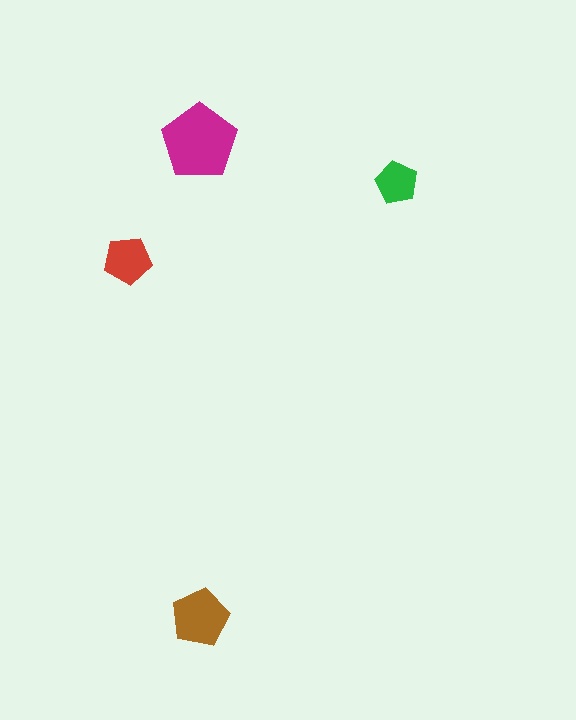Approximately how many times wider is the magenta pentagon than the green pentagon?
About 2 times wider.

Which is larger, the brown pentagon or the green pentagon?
The brown one.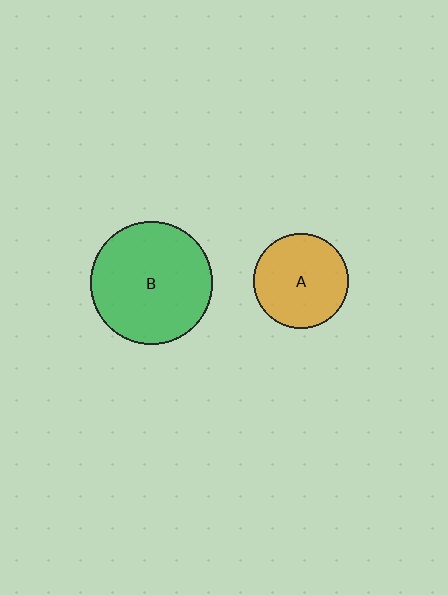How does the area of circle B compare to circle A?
Approximately 1.7 times.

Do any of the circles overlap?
No, none of the circles overlap.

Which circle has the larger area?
Circle B (green).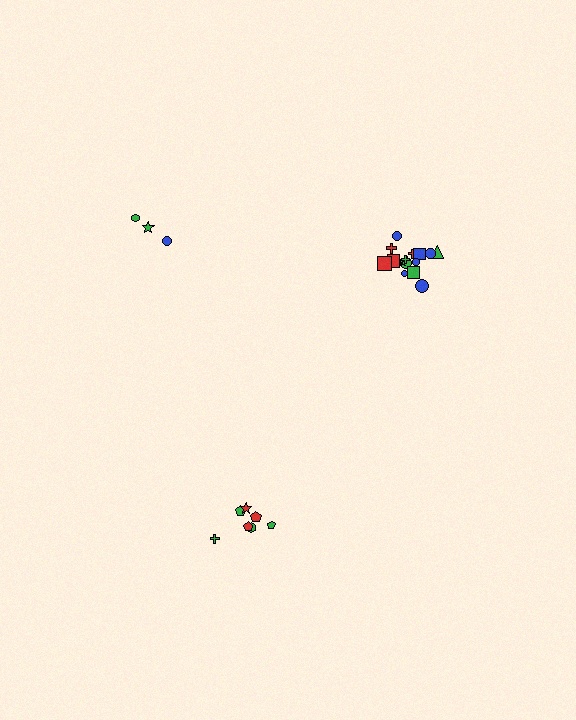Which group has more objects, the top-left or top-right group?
The top-right group.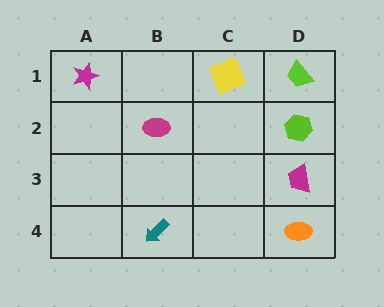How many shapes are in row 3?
1 shape.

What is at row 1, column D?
A lime trapezoid.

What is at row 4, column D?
An orange ellipse.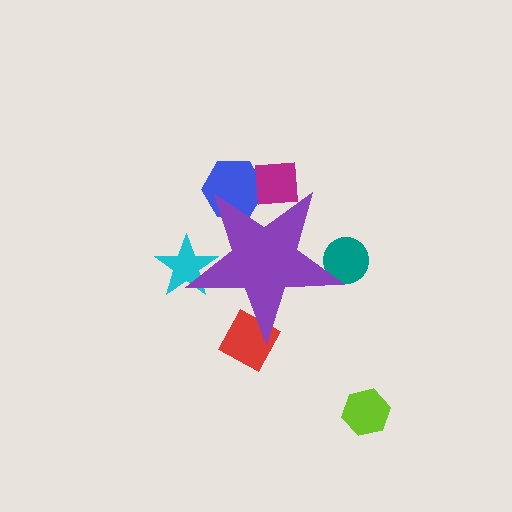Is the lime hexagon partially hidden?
No, the lime hexagon is fully visible.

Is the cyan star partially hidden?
Yes, the cyan star is partially hidden behind the purple star.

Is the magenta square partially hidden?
Yes, the magenta square is partially hidden behind the purple star.